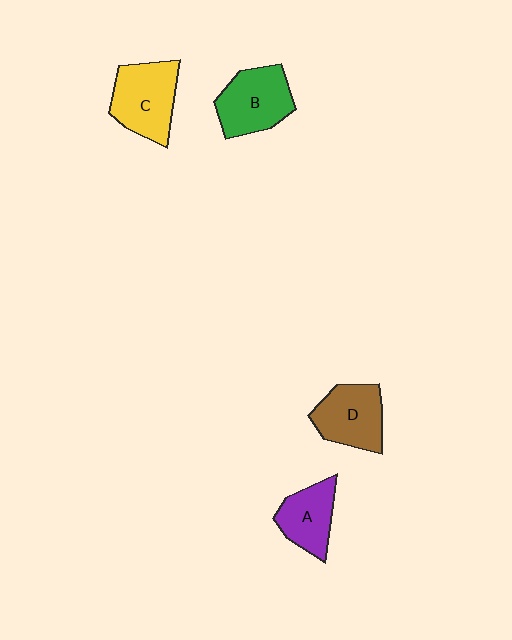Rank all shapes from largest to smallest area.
From largest to smallest: C (yellow), B (green), D (brown), A (purple).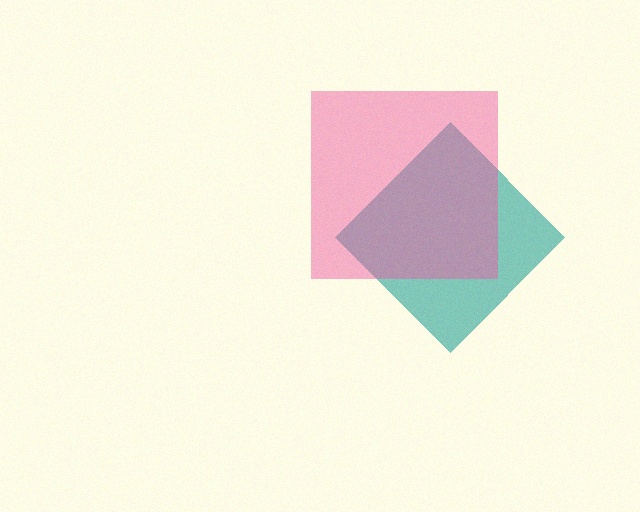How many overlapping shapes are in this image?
There are 2 overlapping shapes in the image.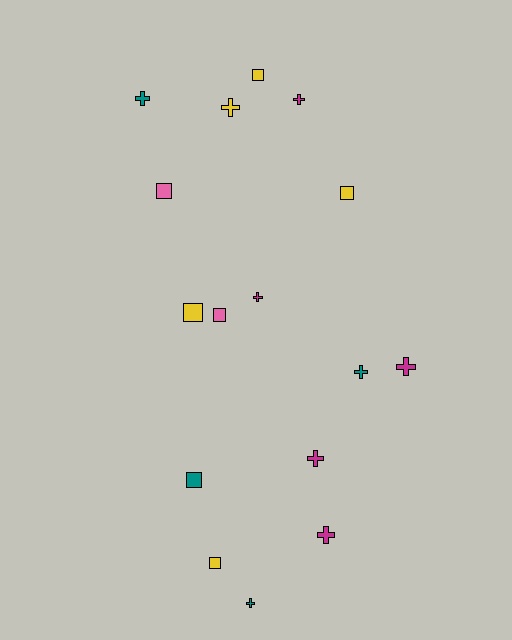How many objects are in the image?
There are 16 objects.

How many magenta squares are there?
There are no magenta squares.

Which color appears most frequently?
Yellow, with 5 objects.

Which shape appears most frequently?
Cross, with 9 objects.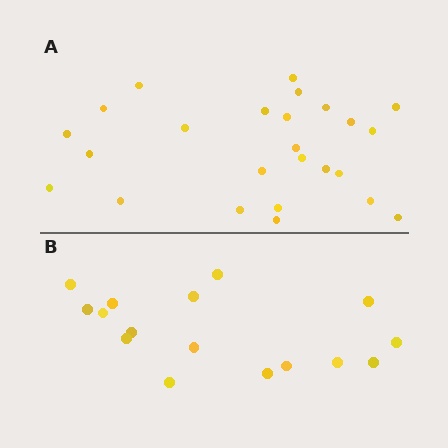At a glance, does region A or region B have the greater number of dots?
Region A (the top region) has more dots.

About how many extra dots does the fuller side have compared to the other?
Region A has roughly 8 or so more dots than region B.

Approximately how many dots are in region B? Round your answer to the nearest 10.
About 20 dots. (The exact count is 16, which rounds to 20.)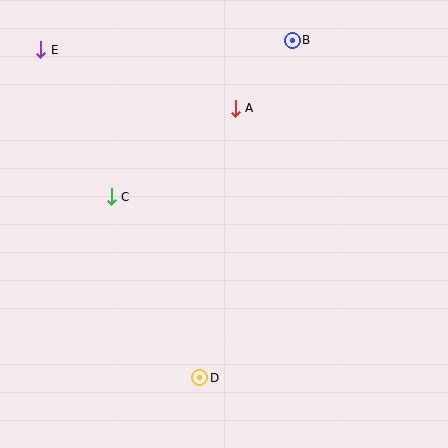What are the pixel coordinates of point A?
Point A is at (235, 108).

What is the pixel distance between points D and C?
The distance between D and C is 202 pixels.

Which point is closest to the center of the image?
Point C at (111, 197) is closest to the center.